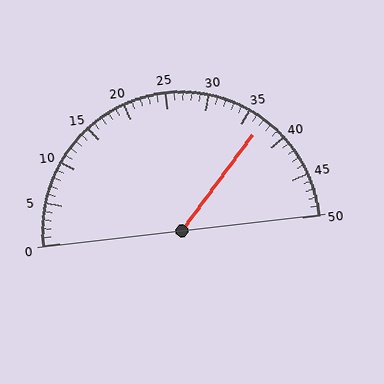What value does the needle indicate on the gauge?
The needle indicates approximately 37.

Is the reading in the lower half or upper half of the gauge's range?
The reading is in the upper half of the range (0 to 50).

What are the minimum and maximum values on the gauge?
The gauge ranges from 0 to 50.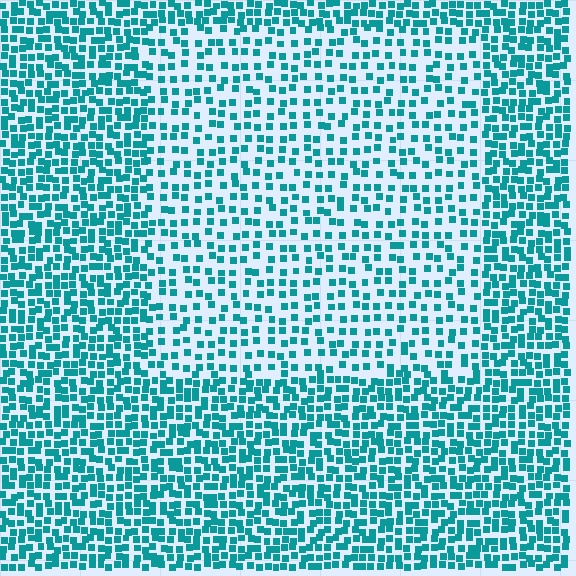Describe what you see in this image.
The image contains small teal elements arranged at two different densities. A rectangle-shaped region is visible where the elements are less densely packed than the surrounding area.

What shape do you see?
I see a rectangle.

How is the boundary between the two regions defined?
The boundary is defined by a change in element density (approximately 1.9x ratio). All elements are the same color, size, and shape.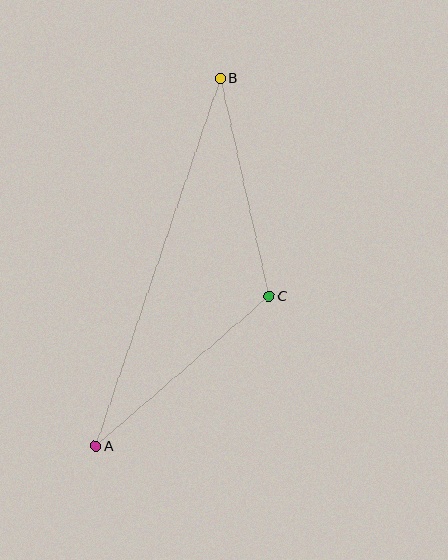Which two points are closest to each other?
Points B and C are closest to each other.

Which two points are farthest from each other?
Points A and B are farthest from each other.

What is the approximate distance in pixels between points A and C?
The distance between A and C is approximately 229 pixels.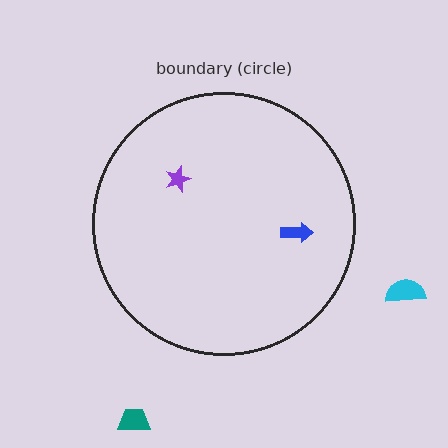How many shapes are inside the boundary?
2 inside, 2 outside.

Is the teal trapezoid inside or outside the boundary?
Outside.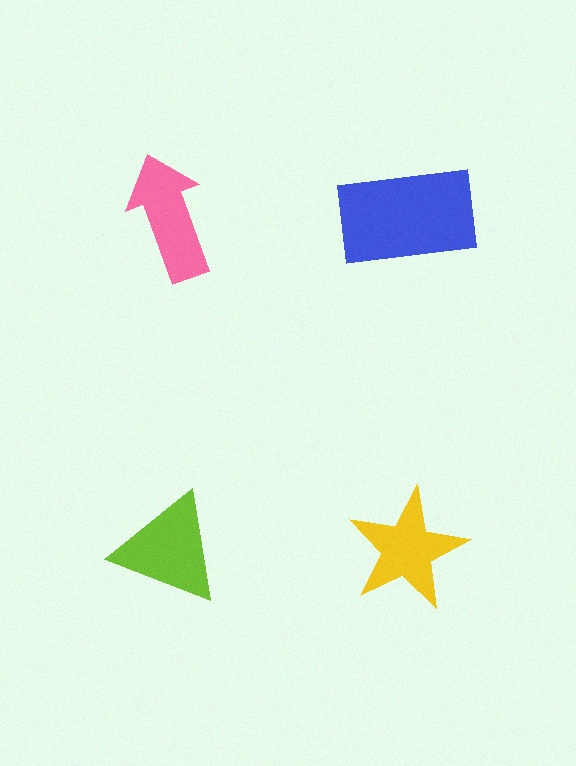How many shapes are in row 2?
2 shapes.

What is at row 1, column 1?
A pink arrow.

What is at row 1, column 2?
A blue rectangle.